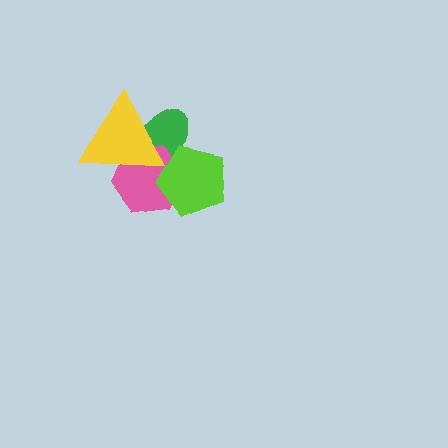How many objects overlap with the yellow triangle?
2 objects overlap with the yellow triangle.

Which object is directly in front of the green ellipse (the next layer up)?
The pink hexagon is directly in front of the green ellipse.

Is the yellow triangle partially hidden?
No, no other shape covers it.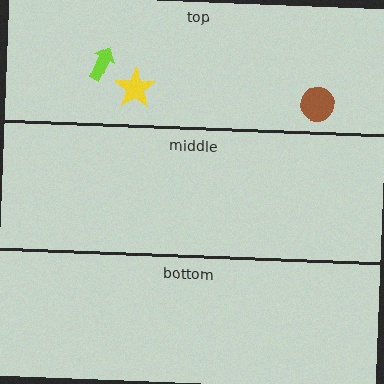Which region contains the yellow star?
The top region.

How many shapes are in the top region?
3.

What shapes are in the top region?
The lime arrow, the yellow star, the brown circle.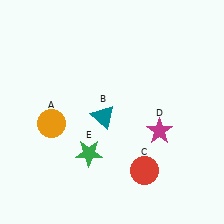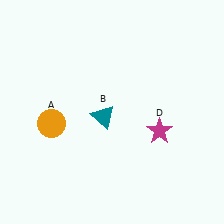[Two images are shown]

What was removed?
The red circle (C), the green star (E) were removed in Image 2.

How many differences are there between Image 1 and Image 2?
There are 2 differences between the two images.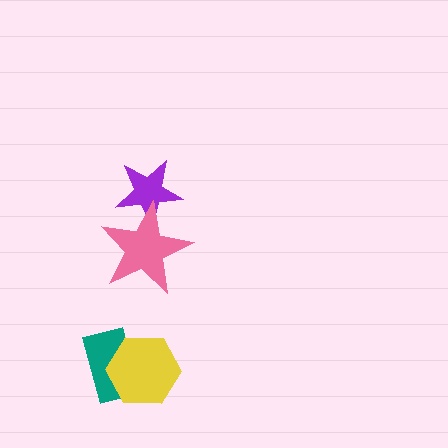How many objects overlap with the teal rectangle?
1 object overlaps with the teal rectangle.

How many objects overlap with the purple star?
1 object overlaps with the purple star.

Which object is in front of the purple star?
The pink star is in front of the purple star.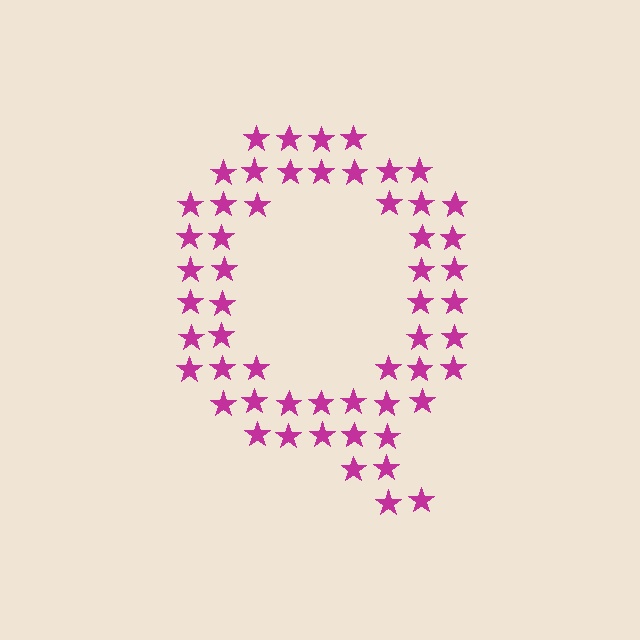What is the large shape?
The large shape is the letter Q.